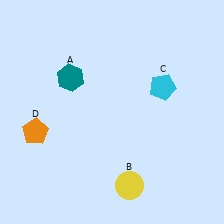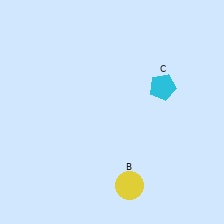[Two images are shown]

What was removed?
The teal hexagon (A), the orange pentagon (D) were removed in Image 2.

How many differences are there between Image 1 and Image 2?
There are 2 differences between the two images.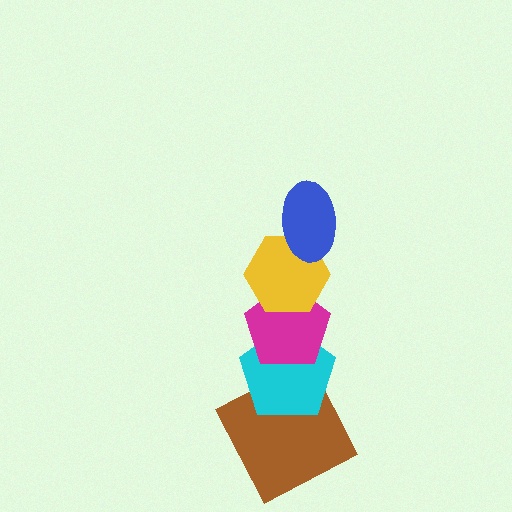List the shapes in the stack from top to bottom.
From top to bottom: the blue ellipse, the yellow hexagon, the magenta pentagon, the cyan pentagon, the brown square.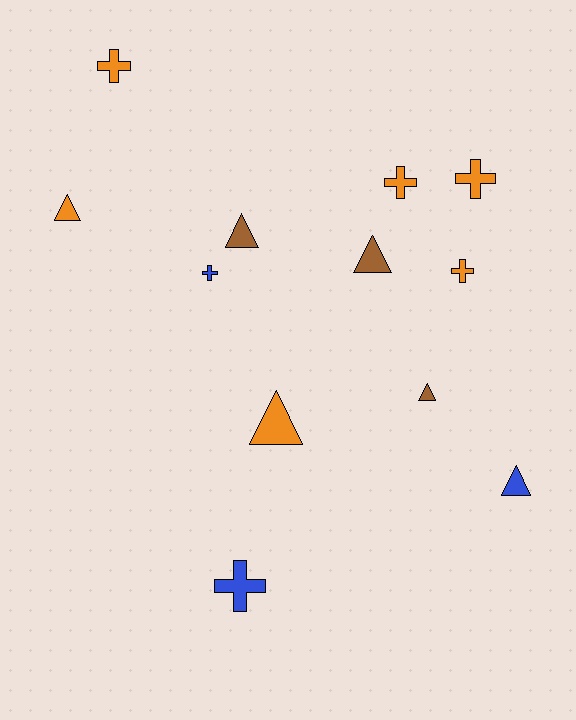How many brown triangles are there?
There are 3 brown triangles.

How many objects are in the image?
There are 12 objects.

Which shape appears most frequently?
Cross, with 6 objects.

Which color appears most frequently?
Orange, with 6 objects.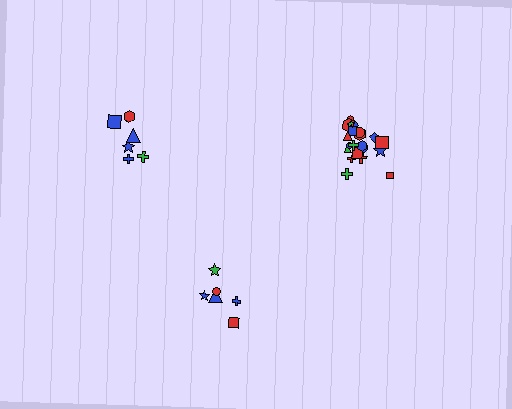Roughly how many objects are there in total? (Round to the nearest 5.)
Roughly 35 objects in total.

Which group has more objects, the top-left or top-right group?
The top-right group.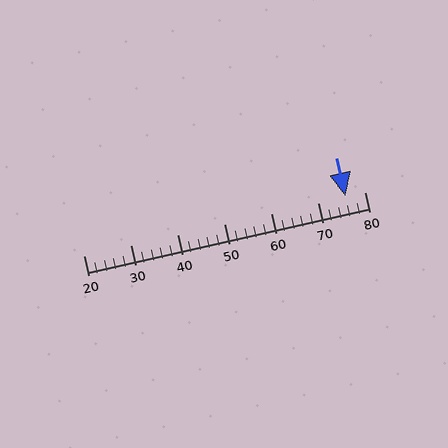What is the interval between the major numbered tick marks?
The major tick marks are spaced 10 units apart.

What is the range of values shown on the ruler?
The ruler shows values from 20 to 80.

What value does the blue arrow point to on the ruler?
The blue arrow points to approximately 76.